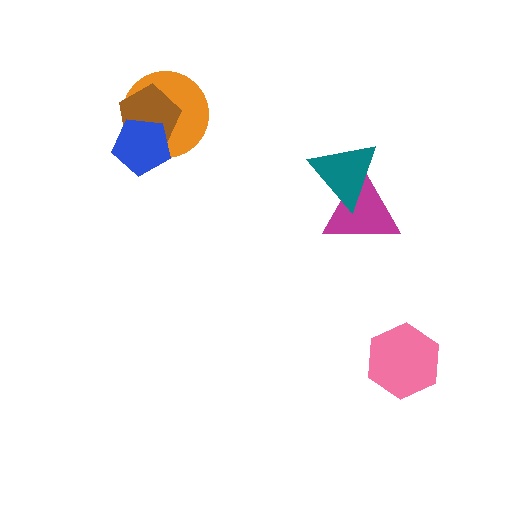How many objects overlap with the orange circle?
2 objects overlap with the orange circle.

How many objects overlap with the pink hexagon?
0 objects overlap with the pink hexagon.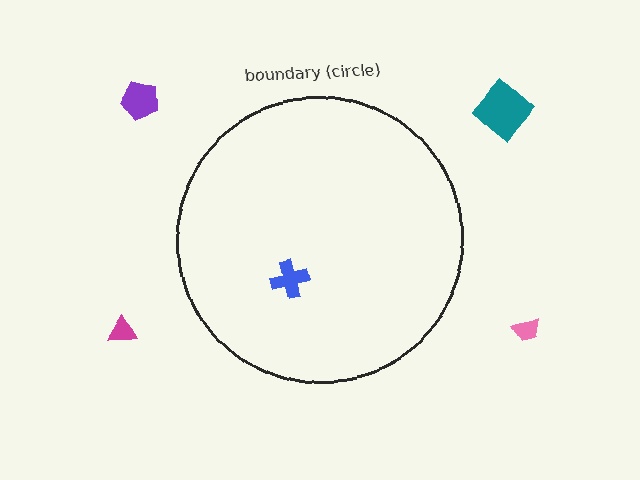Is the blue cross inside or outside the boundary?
Inside.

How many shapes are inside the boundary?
1 inside, 4 outside.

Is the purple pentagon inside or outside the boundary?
Outside.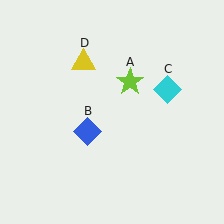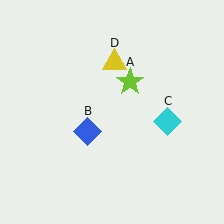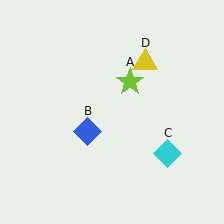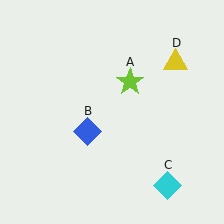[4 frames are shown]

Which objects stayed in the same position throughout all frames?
Lime star (object A) and blue diamond (object B) remained stationary.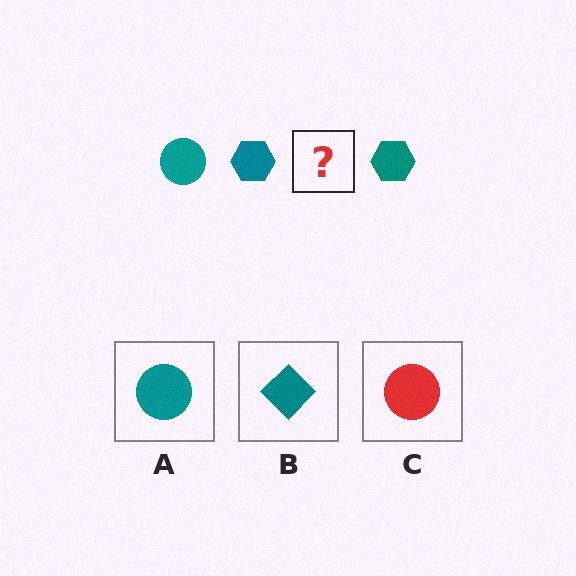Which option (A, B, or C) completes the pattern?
A.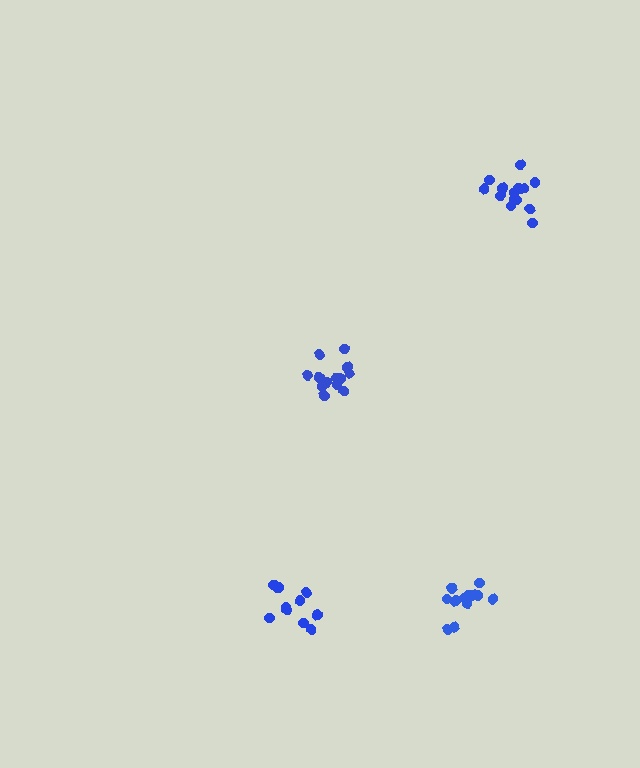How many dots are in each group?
Group 1: 14 dots, Group 2: 13 dots, Group 3: 12 dots, Group 4: 10 dots (49 total).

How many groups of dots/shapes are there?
There are 4 groups.